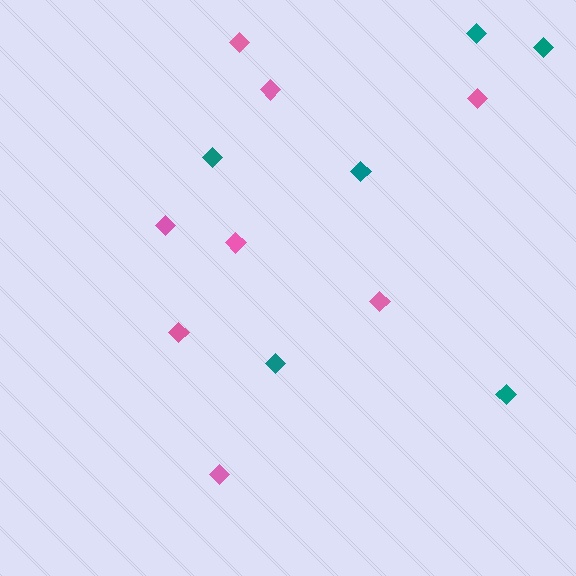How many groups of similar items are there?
There are 2 groups: one group of teal diamonds (6) and one group of pink diamonds (8).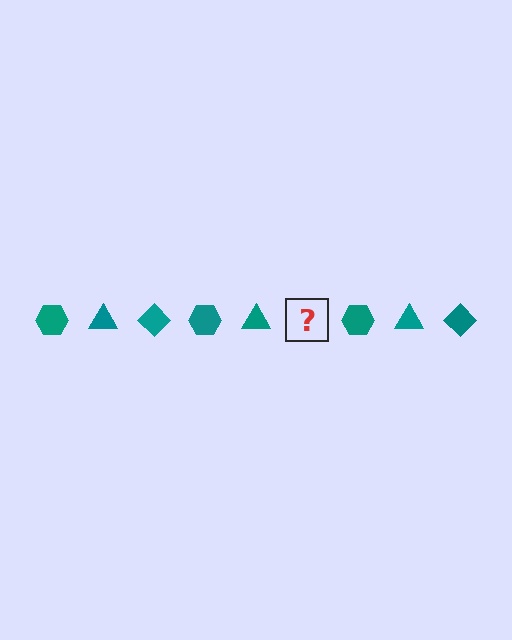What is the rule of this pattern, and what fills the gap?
The rule is that the pattern cycles through hexagon, triangle, diamond shapes in teal. The gap should be filled with a teal diamond.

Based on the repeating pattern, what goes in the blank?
The blank should be a teal diamond.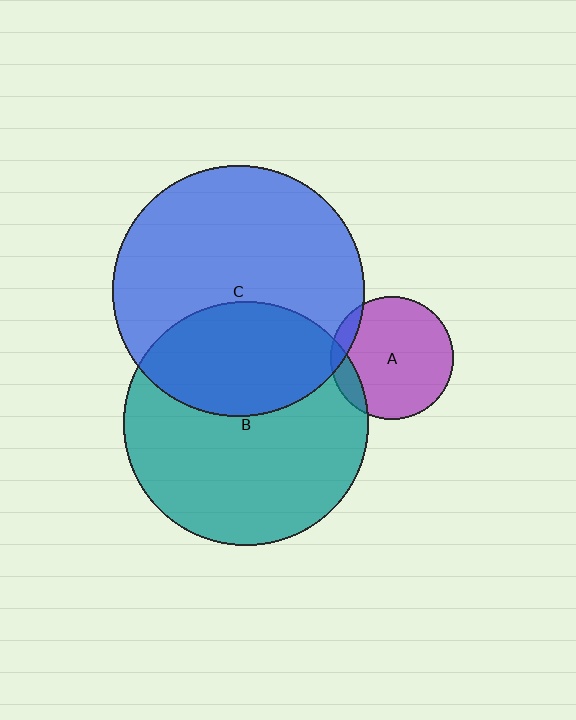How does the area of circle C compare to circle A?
Approximately 4.1 times.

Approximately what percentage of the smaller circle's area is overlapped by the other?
Approximately 35%.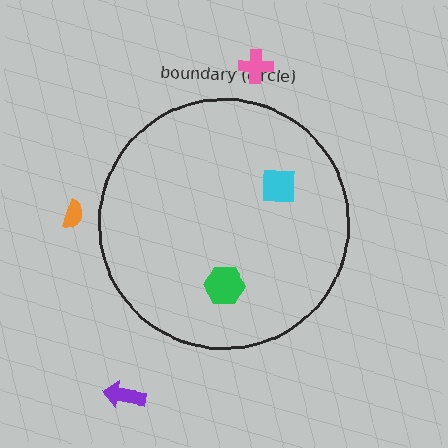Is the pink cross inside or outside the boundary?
Outside.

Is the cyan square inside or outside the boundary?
Inside.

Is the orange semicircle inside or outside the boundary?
Outside.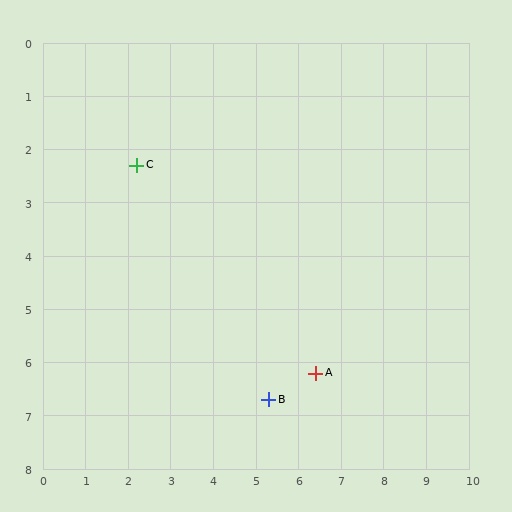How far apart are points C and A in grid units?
Points C and A are about 5.7 grid units apart.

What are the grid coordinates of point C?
Point C is at approximately (2.2, 2.3).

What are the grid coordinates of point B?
Point B is at approximately (5.3, 6.7).